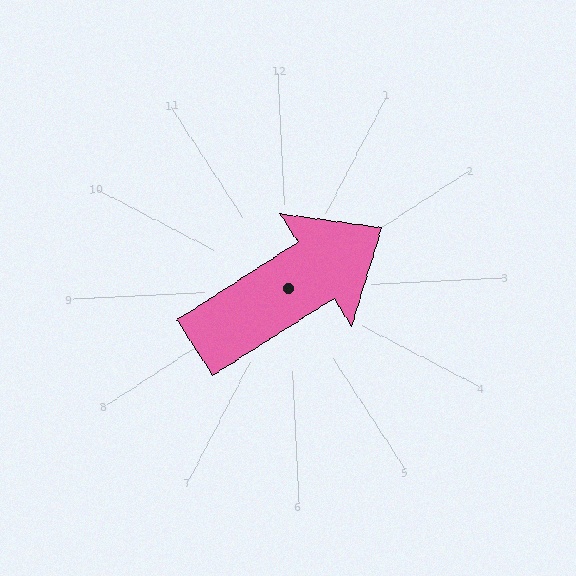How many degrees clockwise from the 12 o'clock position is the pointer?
Approximately 60 degrees.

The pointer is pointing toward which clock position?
Roughly 2 o'clock.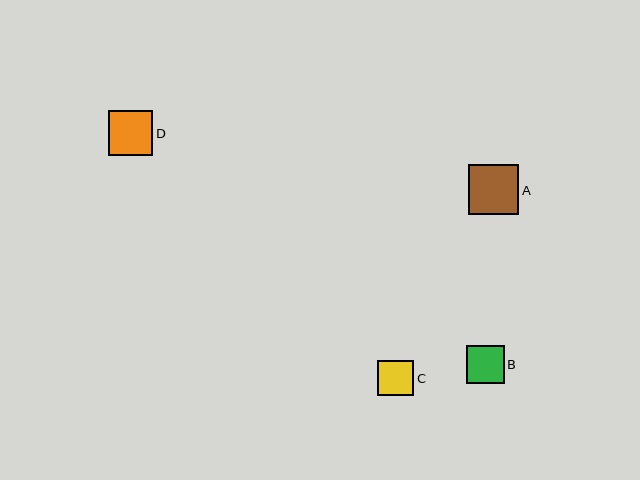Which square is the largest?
Square A is the largest with a size of approximately 50 pixels.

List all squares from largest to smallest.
From largest to smallest: A, D, B, C.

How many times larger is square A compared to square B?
Square A is approximately 1.3 times the size of square B.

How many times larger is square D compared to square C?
Square D is approximately 1.3 times the size of square C.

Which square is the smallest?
Square C is the smallest with a size of approximately 36 pixels.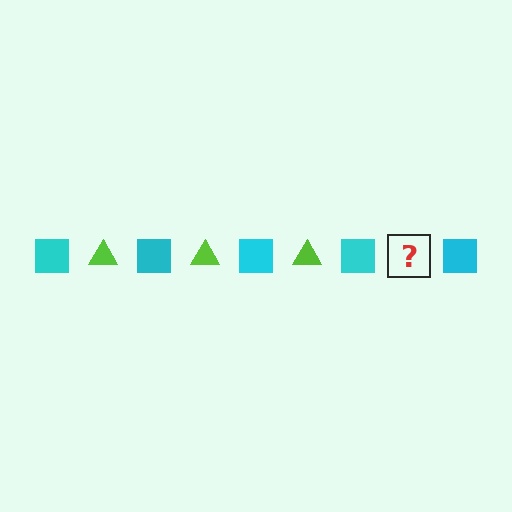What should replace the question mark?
The question mark should be replaced with a lime triangle.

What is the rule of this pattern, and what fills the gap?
The rule is that the pattern alternates between cyan square and lime triangle. The gap should be filled with a lime triangle.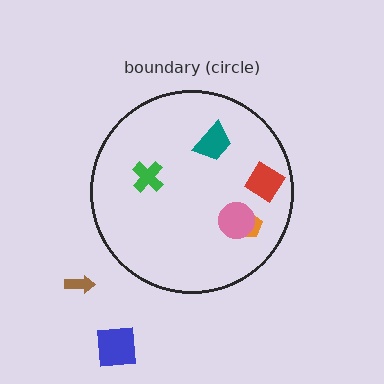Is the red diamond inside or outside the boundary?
Inside.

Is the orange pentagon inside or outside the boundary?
Inside.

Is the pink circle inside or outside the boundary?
Inside.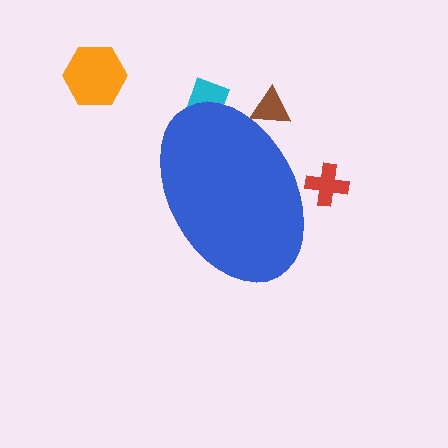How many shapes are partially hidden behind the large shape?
3 shapes are partially hidden.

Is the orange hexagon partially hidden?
No, the orange hexagon is fully visible.